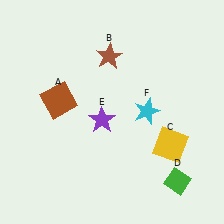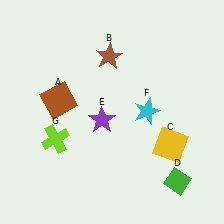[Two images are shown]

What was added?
A lime cross (G) was added in Image 2.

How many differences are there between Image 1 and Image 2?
There is 1 difference between the two images.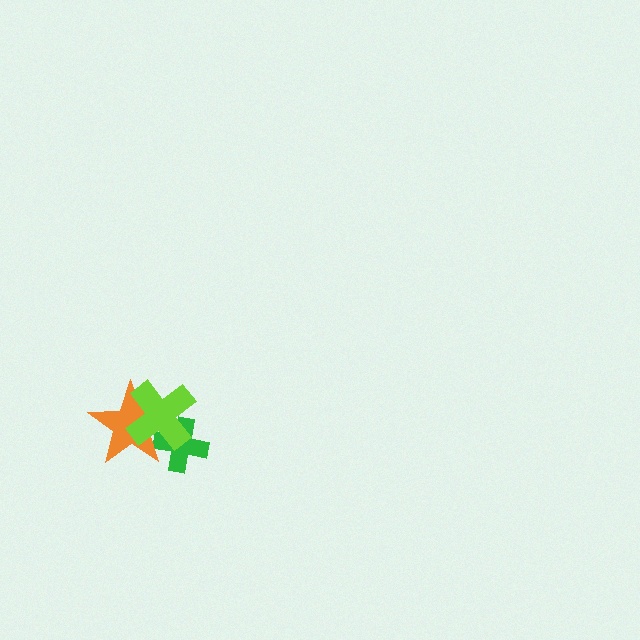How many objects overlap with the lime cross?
2 objects overlap with the lime cross.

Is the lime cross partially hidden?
No, no other shape covers it.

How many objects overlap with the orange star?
2 objects overlap with the orange star.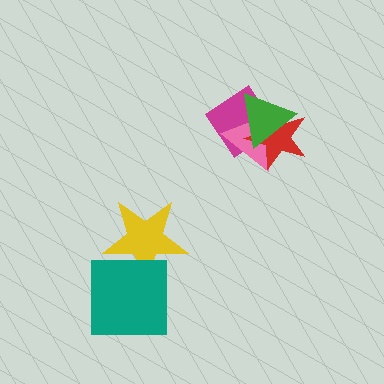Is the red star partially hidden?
Yes, it is partially covered by another shape.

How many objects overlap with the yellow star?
1 object overlaps with the yellow star.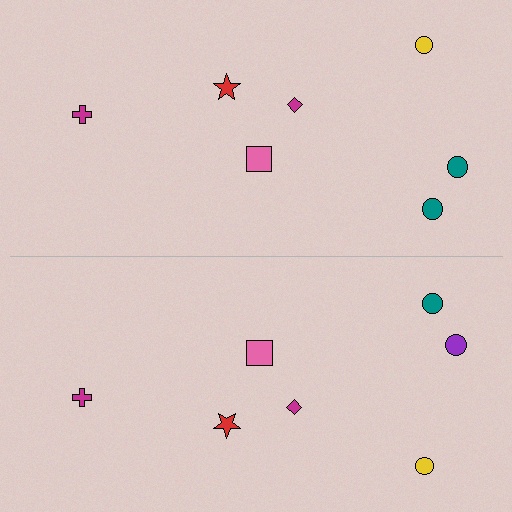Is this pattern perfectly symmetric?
No, the pattern is not perfectly symmetric. The purple circle on the bottom side breaks the symmetry — its mirror counterpart is teal.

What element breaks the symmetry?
The purple circle on the bottom side breaks the symmetry — its mirror counterpart is teal.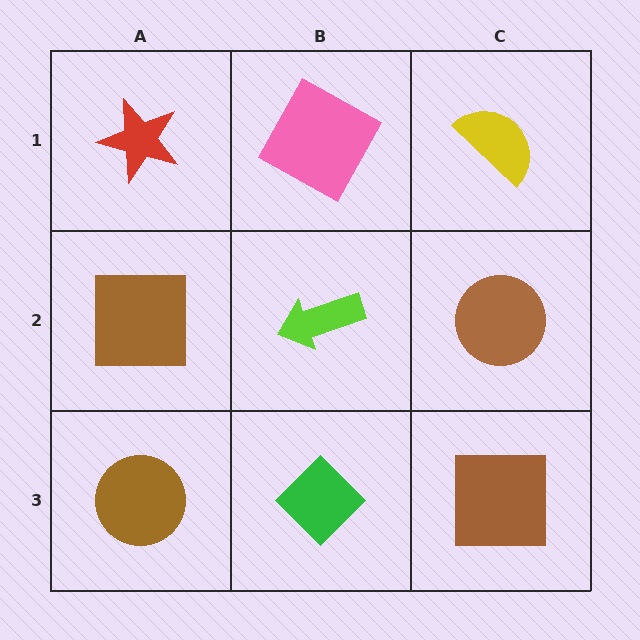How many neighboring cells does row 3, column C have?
2.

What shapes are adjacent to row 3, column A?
A brown square (row 2, column A), a green diamond (row 3, column B).